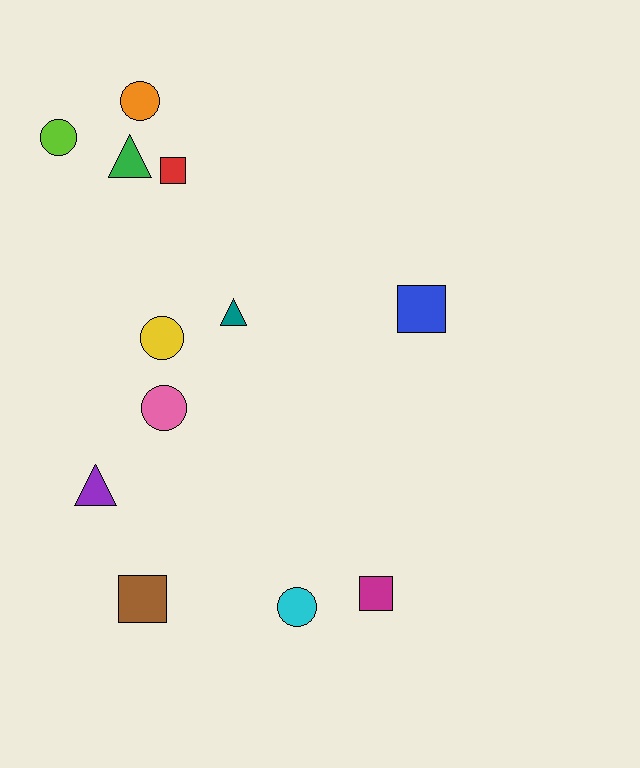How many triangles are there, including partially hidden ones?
There are 3 triangles.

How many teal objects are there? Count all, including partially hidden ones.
There is 1 teal object.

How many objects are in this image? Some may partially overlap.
There are 12 objects.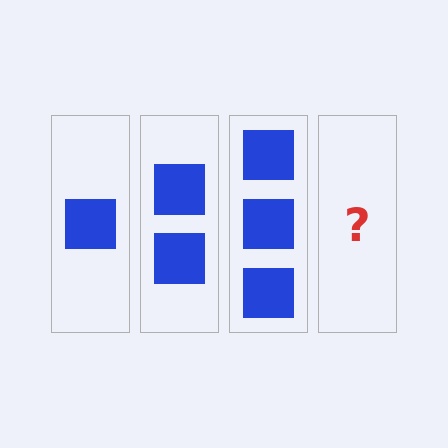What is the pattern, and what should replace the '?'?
The pattern is that each step adds one more square. The '?' should be 4 squares.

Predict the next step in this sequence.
The next step is 4 squares.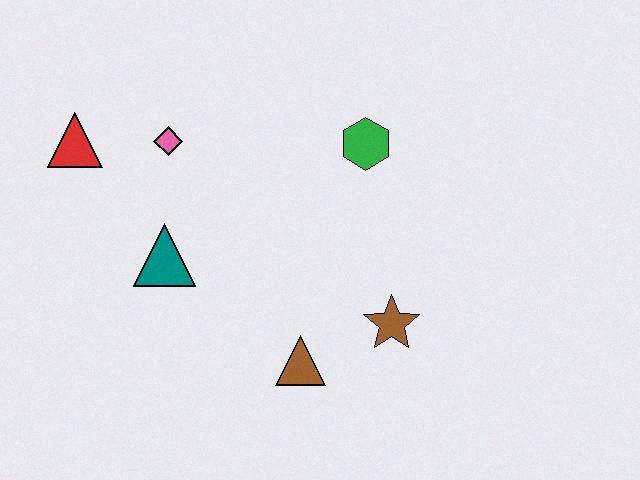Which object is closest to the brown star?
The brown triangle is closest to the brown star.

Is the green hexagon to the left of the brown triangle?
No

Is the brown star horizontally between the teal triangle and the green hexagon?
No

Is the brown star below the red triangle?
Yes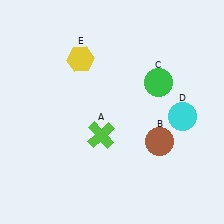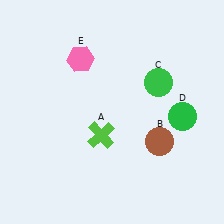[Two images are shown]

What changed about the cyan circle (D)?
In Image 1, D is cyan. In Image 2, it changed to green.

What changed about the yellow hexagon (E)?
In Image 1, E is yellow. In Image 2, it changed to pink.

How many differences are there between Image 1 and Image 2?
There are 2 differences between the two images.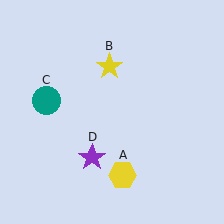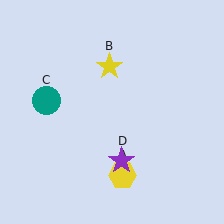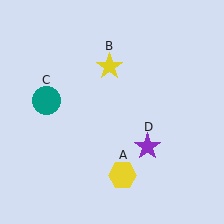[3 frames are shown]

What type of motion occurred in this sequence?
The purple star (object D) rotated counterclockwise around the center of the scene.